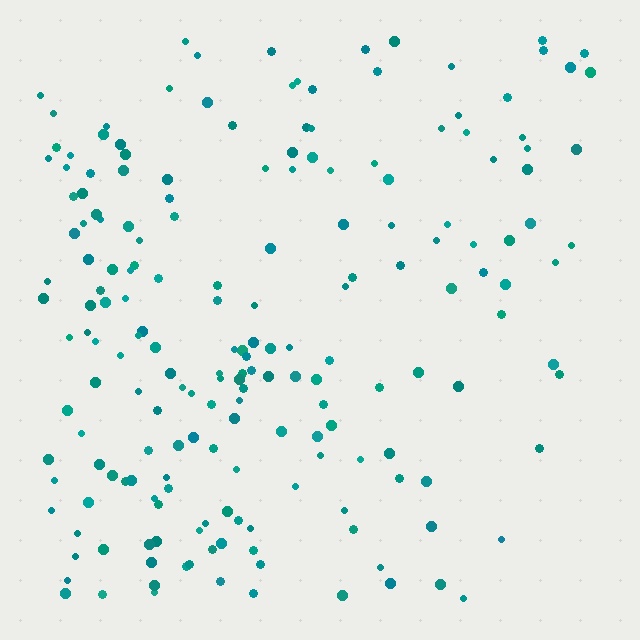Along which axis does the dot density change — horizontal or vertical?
Horizontal.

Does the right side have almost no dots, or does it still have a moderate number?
Still a moderate number, just noticeably fewer than the left.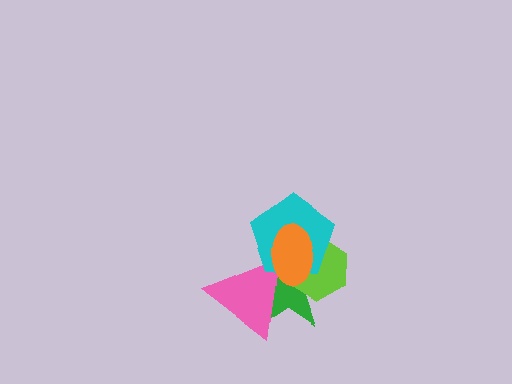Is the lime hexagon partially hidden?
Yes, it is partially covered by another shape.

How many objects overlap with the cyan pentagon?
4 objects overlap with the cyan pentagon.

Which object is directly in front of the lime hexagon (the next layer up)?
The cyan pentagon is directly in front of the lime hexagon.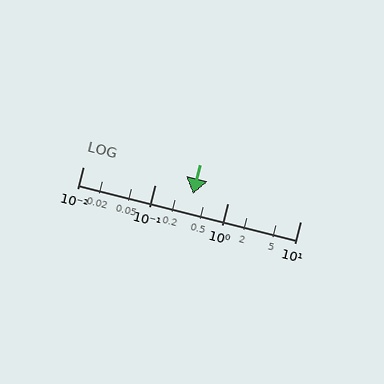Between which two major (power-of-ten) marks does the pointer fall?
The pointer is between 0.1 and 1.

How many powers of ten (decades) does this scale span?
The scale spans 3 decades, from 0.01 to 10.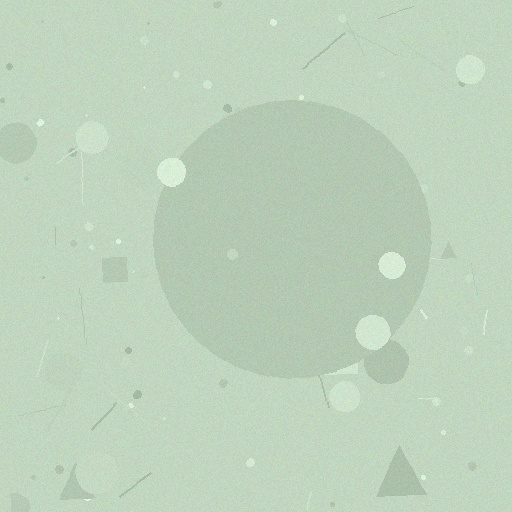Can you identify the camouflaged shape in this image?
The camouflaged shape is a circle.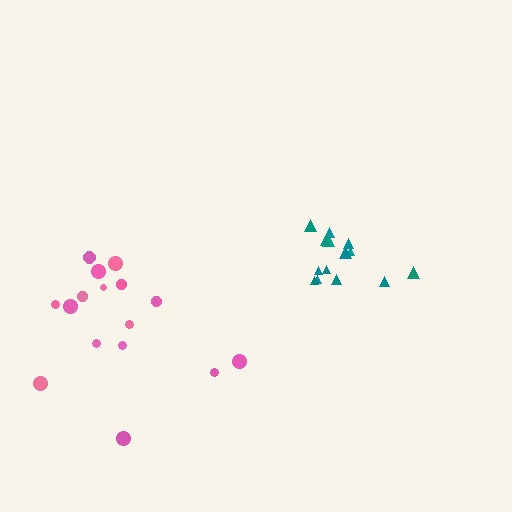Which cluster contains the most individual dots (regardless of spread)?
Pink (17).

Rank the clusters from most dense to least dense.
teal, pink.